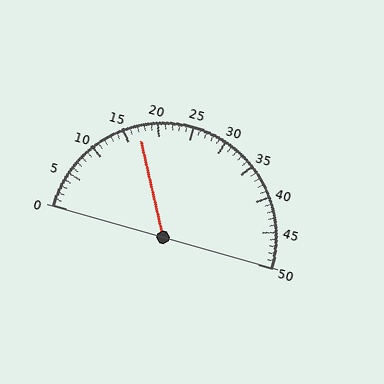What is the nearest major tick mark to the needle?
The nearest major tick mark is 15.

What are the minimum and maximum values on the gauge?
The gauge ranges from 0 to 50.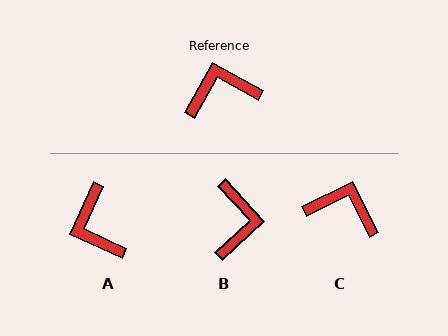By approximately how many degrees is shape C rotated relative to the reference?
Approximately 34 degrees clockwise.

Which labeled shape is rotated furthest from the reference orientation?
B, about 108 degrees away.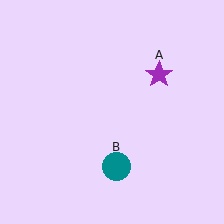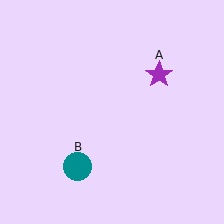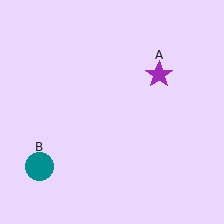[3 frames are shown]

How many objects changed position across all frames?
1 object changed position: teal circle (object B).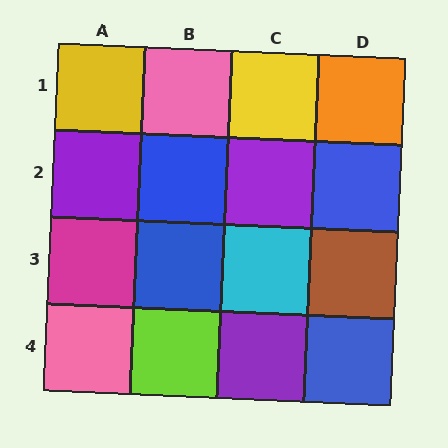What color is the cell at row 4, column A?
Pink.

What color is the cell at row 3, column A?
Magenta.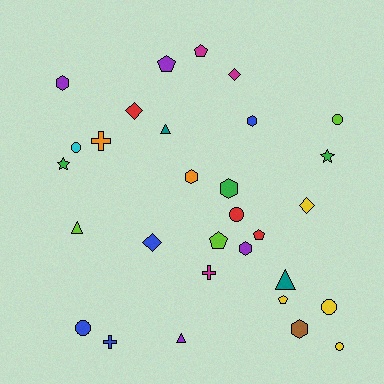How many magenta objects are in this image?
There are 3 magenta objects.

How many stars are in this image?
There are 2 stars.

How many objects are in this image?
There are 30 objects.